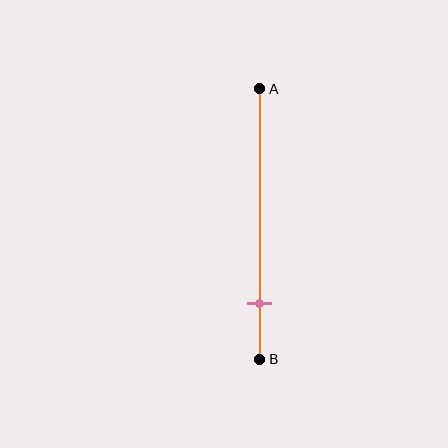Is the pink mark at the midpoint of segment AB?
No, the mark is at about 80% from A, not at the 50% midpoint.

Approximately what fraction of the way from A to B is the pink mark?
The pink mark is approximately 80% of the way from A to B.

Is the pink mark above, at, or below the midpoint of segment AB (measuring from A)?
The pink mark is below the midpoint of segment AB.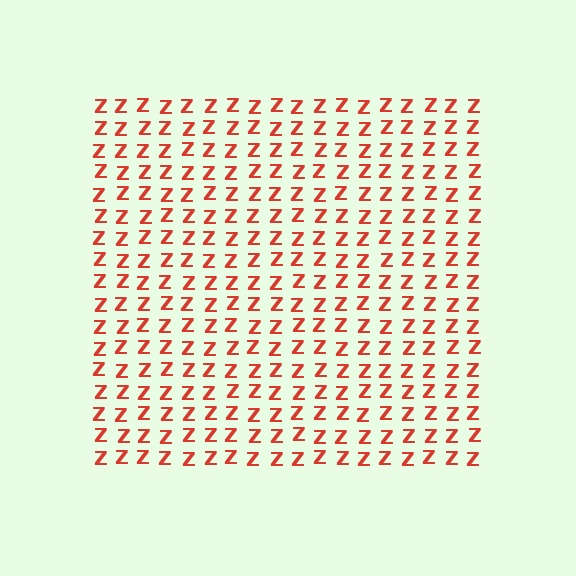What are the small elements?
The small elements are letter Z's.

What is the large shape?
The large shape is a square.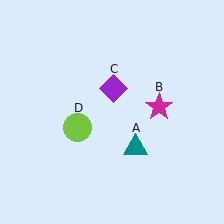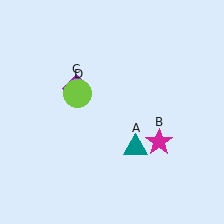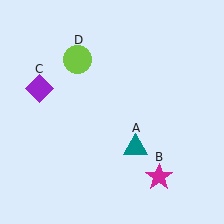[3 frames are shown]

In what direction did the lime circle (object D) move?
The lime circle (object D) moved up.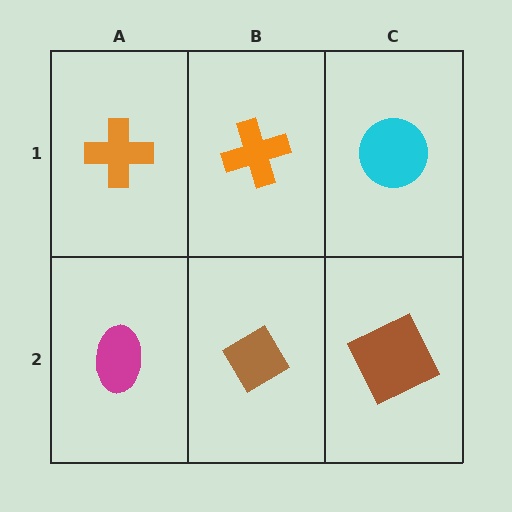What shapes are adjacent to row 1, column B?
A brown diamond (row 2, column B), an orange cross (row 1, column A), a cyan circle (row 1, column C).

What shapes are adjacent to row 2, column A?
An orange cross (row 1, column A), a brown diamond (row 2, column B).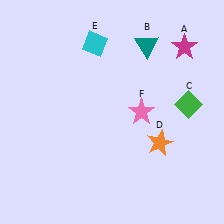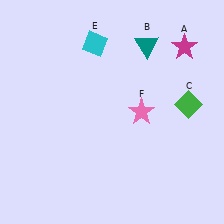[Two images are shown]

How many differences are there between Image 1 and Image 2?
There is 1 difference between the two images.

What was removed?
The orange star (D) was removed in Image 2.